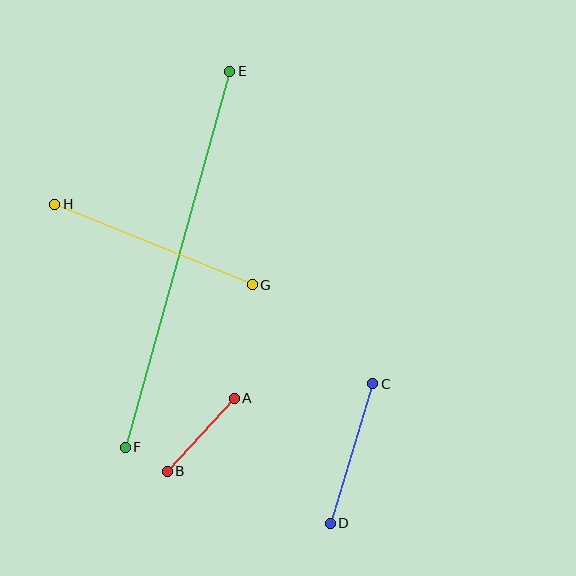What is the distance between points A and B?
The distance is approximately 99 pixels.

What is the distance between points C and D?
The distance is approximately 146 pixels.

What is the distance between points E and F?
The distance is approximately 390 pixels.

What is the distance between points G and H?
The distance is approximately 213 pixels.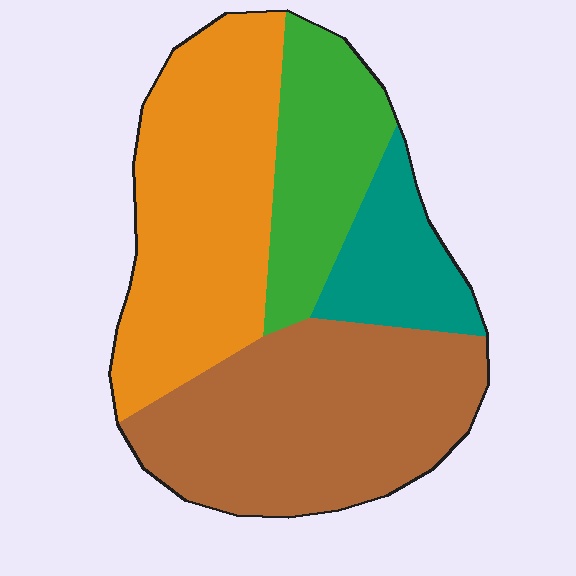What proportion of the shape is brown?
Brown covers roughly 35% of the shape.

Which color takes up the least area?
Teal, at roughly 10%.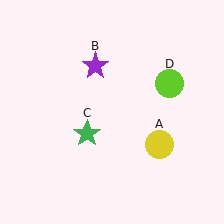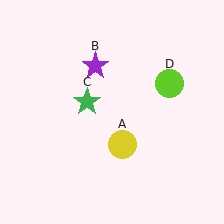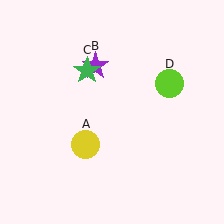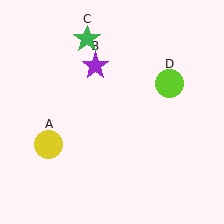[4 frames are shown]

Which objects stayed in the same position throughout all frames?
Purple star (object B) and lime circle (object D) remained stationary.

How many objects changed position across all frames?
2 objects changed position: yellow circle (object A), green star (object C).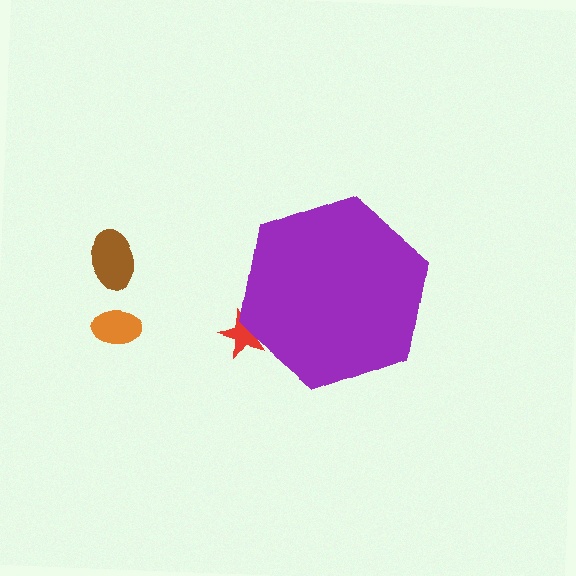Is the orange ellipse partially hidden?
No, the orange ellipse is fully visible.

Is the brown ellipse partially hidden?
No, the brown ellipse is fully visible.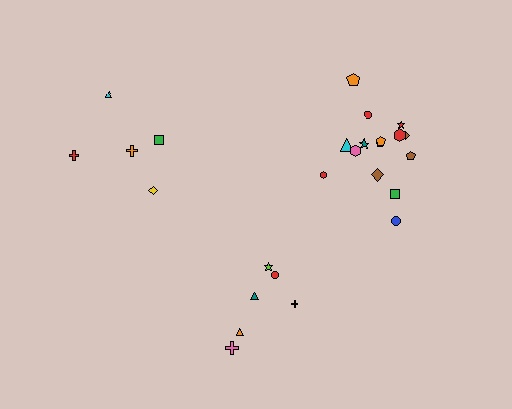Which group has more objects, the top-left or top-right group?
The top-right group.